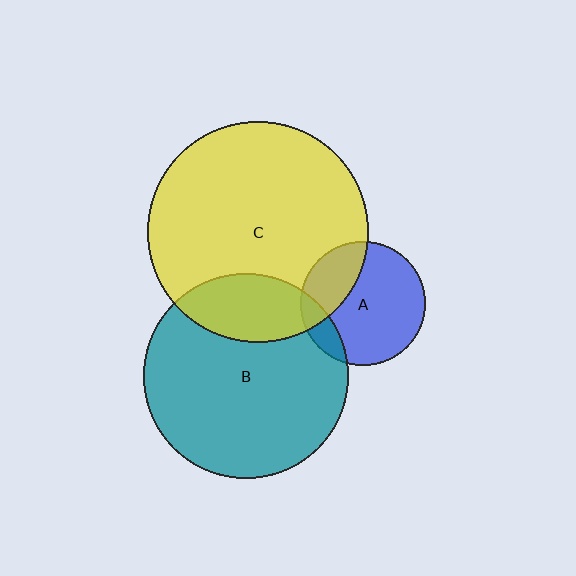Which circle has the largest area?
Circle C (yellow).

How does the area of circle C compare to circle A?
Approximately 3.2 times.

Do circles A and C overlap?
Yes.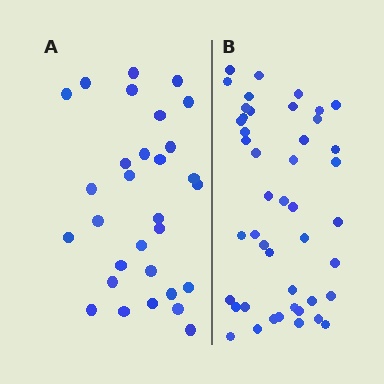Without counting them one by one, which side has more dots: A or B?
Region B (the right region) has more dots.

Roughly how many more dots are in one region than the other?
Region B has approximately 15 more dots than region A.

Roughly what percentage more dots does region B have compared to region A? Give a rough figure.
About 50% more.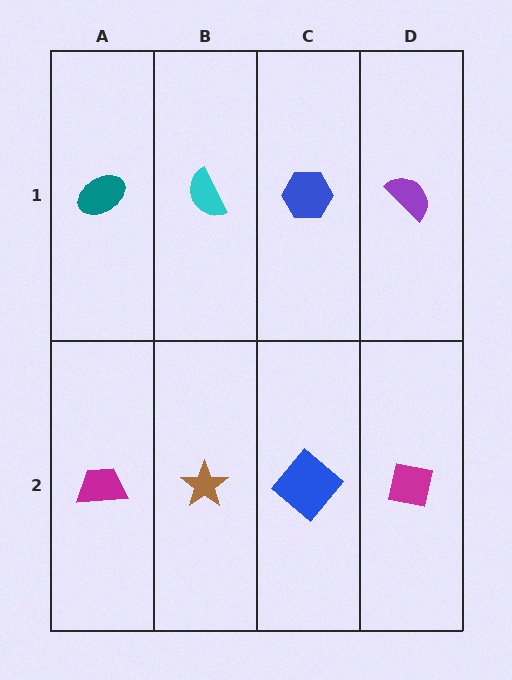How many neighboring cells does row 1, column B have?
3.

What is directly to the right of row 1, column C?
A purple semicircle.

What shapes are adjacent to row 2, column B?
A cyan semicircle (row 1, column B), a magenta trapezoid (row 2, column A), a blue diamond (row 2, column C).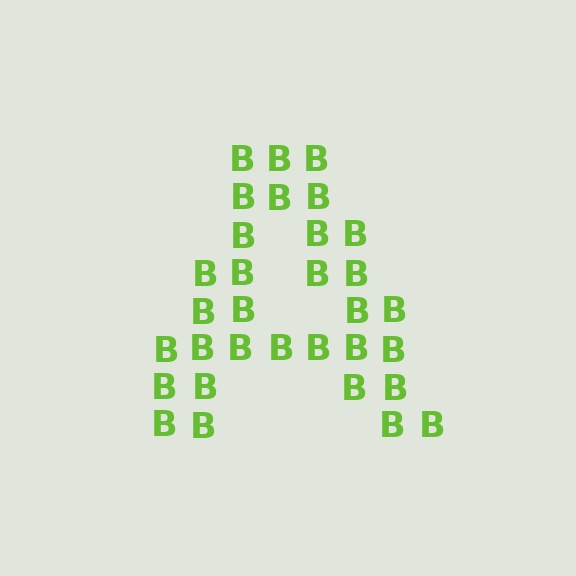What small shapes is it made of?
It is made of small letter B's.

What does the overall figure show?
The overall figure shows the letter A.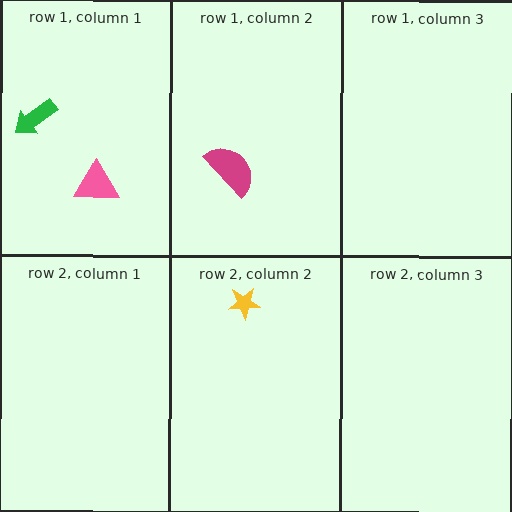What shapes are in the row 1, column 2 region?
The magenta semicircle.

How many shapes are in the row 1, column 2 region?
1.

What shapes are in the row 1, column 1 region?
The green arrow, the pink triangle.